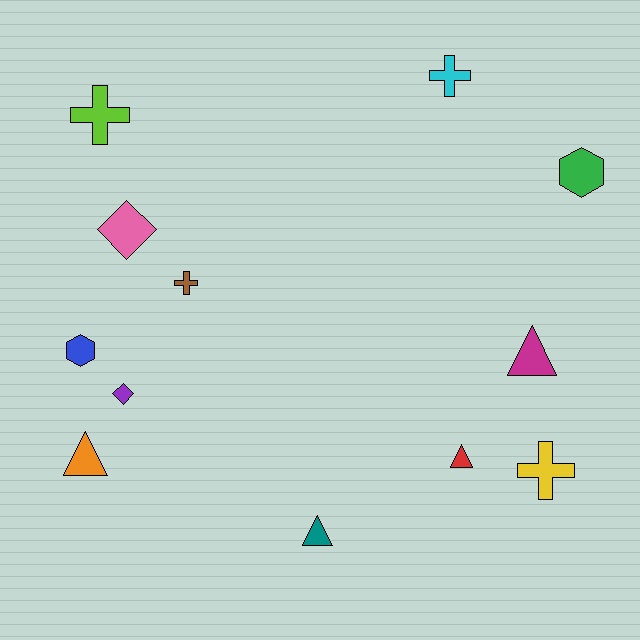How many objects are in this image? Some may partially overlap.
There are 12 objects.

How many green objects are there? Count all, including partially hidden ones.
There is 1 green object.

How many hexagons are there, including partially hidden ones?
There are 2 hexagons.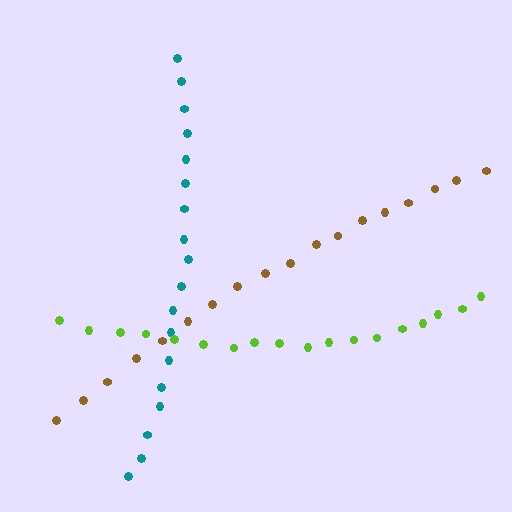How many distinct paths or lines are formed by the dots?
There are 3 distinct paths.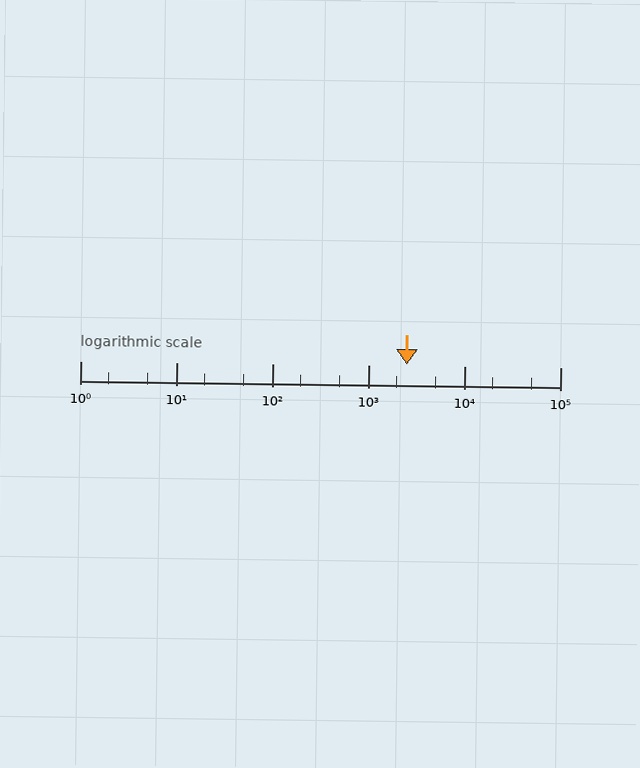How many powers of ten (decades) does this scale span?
The scale spans 5 decades, from 1 to 100000.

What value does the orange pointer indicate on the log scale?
The pointer indicates approximately 2500.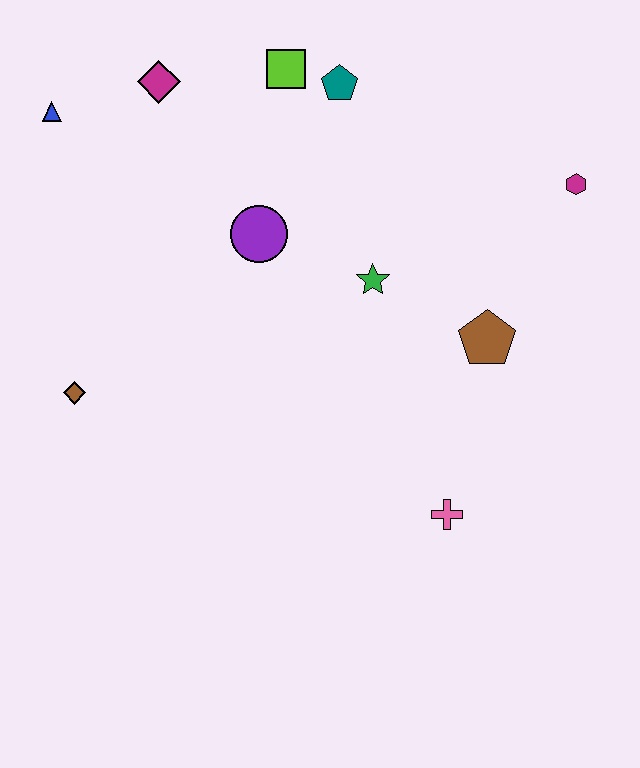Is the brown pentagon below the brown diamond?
No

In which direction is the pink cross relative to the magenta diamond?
The pink cross is below the magenta diamond.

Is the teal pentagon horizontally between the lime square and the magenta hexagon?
Yes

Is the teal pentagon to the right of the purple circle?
Yes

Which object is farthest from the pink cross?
The blue triangle is farthest from the pink cross.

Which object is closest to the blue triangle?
The magenta diamond is closest to the blue triangle.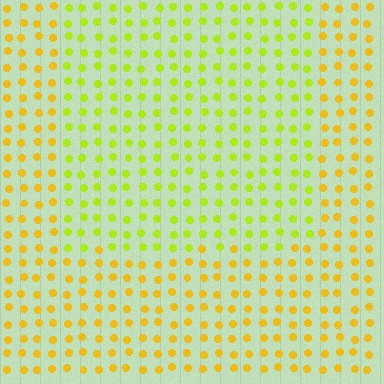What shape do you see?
I see a rectangle.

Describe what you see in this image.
The image is filled with small yellow elements in a uniform arrangement. A rectangle-shaped region is visible where the elements are tinted to a slightly different hue, forming a subtle color boundary.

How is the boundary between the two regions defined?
The boundary is defined purely by a slight shift in hue (about 33 degrees). Spacing, size, and orientation are identical on both sides.